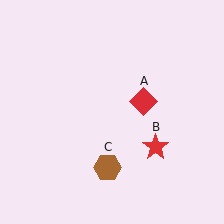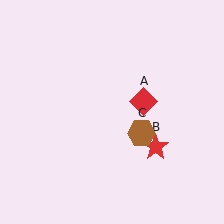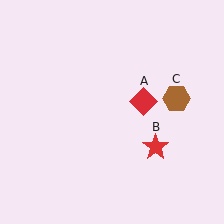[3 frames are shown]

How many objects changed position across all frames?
1 object changed position: brown hexagon (object C).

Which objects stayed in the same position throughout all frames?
Red diamond (object A) and red star (object B) remained stationary.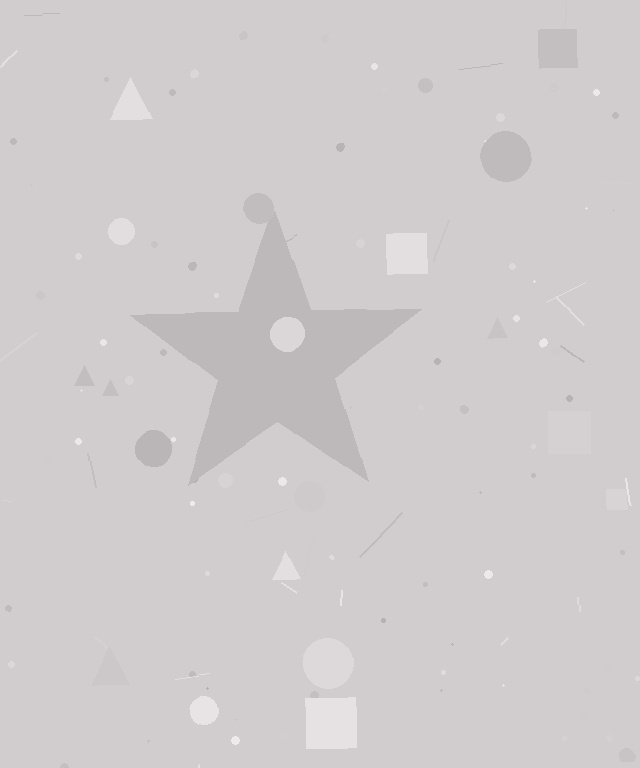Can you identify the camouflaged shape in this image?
The camouflaged shape is a star.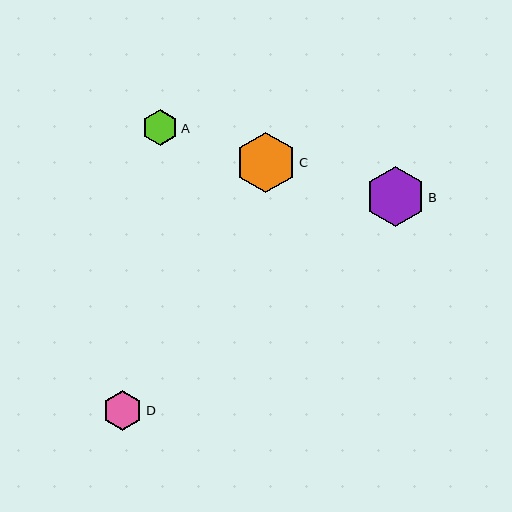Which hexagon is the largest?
Hexagon C is the largest with a size of approximately 61 pixels.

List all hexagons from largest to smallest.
From largest to smallest: C, B, D, A.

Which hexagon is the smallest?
Hexagon A is the smallest with a size of approximately 36 pixels.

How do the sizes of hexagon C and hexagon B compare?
Hexagon C and hexagon B are approximately the same size.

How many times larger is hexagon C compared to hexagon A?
Hexagon C is approximately 1.7 times the size of hexagon A.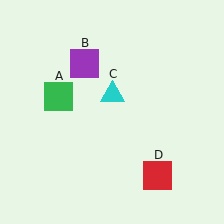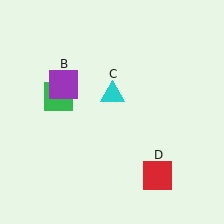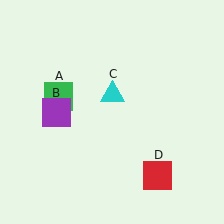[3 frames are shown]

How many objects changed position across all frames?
1 object changed position: purple square (object B).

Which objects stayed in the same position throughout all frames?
Green square (object A) and cyan triangle (object C) and red square (object D) remained stationary.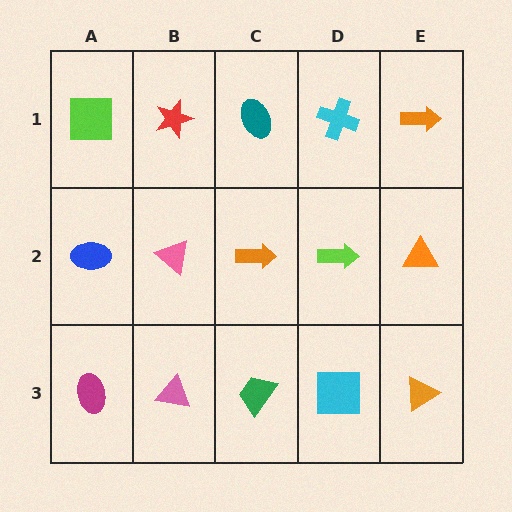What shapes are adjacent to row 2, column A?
A lime square (row 1, column A), a magenta ellipse (row 3, column A), a pink triangle (row 2, column B).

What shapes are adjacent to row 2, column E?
An orange arrow (row 1, column E), an orange triangle (row 3, column E), a lime arrow (row 2, column D).